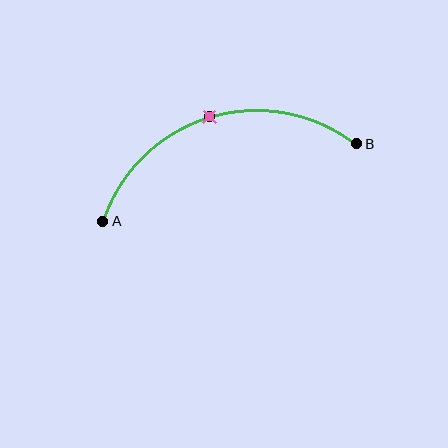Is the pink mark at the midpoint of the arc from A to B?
Yes. The pink mark lies on the arc at equal arc-length from both A and B — it is the arc midpoint.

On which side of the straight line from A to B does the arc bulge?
The arc bulges above the straight line connecting A and B.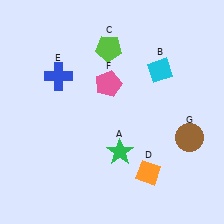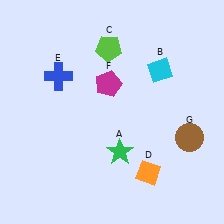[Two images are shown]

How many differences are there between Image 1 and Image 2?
There is 1 difference between the two images.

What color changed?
The pentagon (F) changed from pink in Image 1 to magenta in Image 2.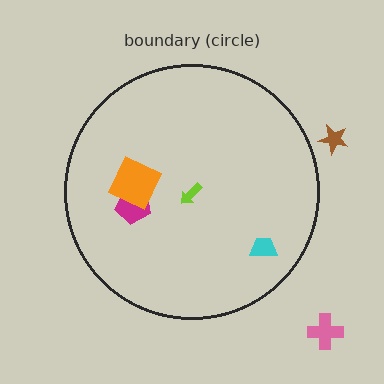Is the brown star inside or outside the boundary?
Outside.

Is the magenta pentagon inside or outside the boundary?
Inside.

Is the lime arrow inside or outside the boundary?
Inside.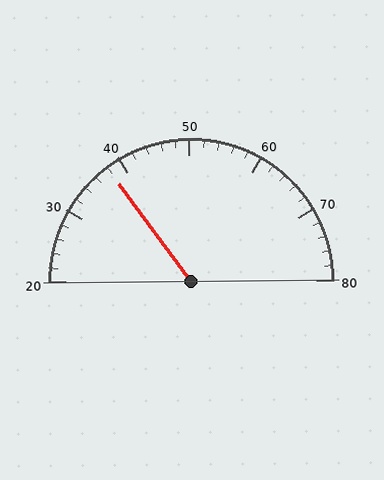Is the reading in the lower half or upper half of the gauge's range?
The reading is in the lower half of the range (20 to 80).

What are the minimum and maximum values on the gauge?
The gauge ranges from 20 to 80.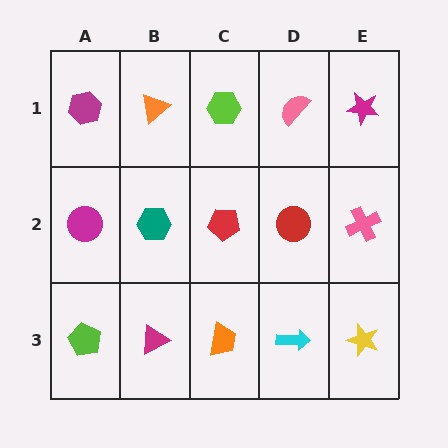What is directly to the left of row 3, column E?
A cyan arrow.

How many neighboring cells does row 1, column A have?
2.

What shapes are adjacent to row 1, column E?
A pink cross (row 2, column E), a pink semicircle (row 1, column D).